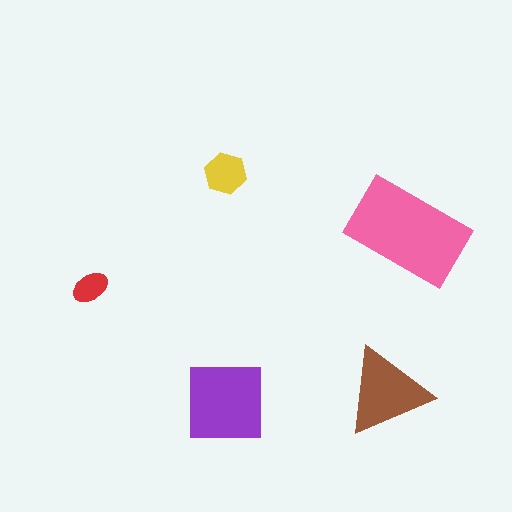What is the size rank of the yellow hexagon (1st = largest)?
4th.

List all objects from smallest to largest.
The red ellipse, the yellow hexagon, the brown triangle, the purple square, the pink rectangle.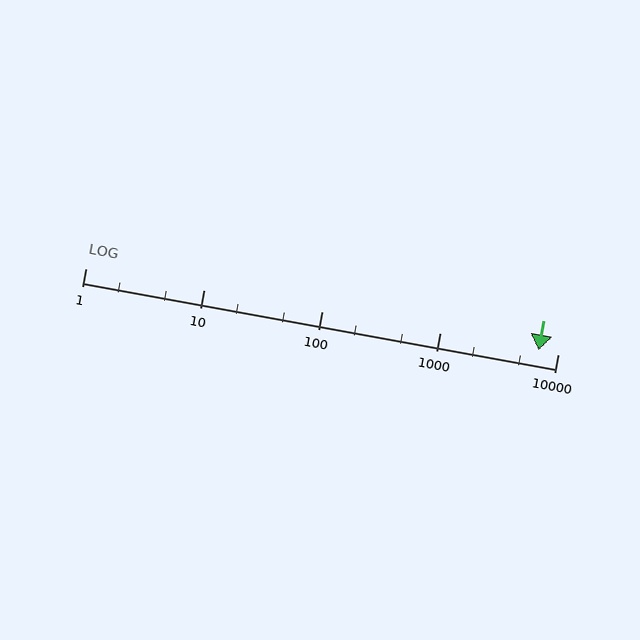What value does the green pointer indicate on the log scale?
The pointer indicates approximately 6900.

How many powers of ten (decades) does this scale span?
The scale spans 4 decades, from 1 to 10000.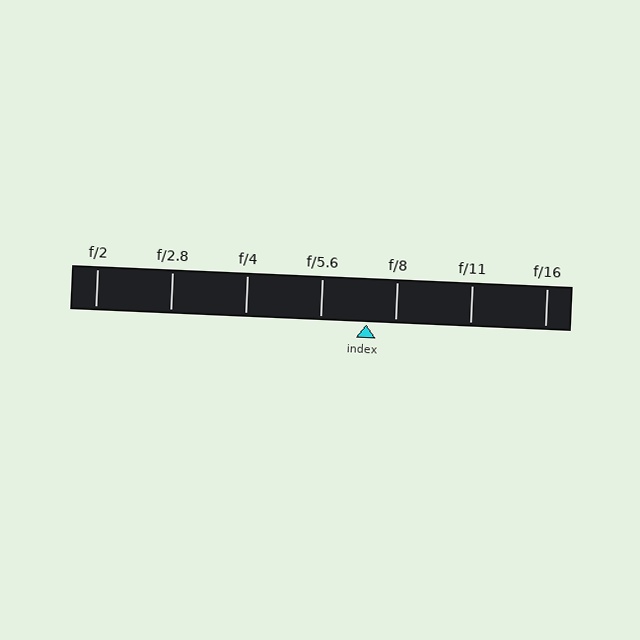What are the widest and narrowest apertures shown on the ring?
The widest aperture shown is f/2 and the narrowest is f/16.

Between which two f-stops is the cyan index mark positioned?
The index mark is between f/5.6 and f/8.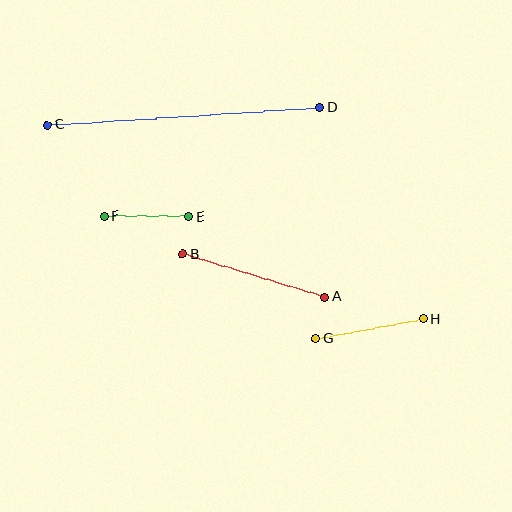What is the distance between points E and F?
The distance is approximately 84 pixels.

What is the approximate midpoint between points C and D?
The midpoint is at approximately (184, 116) pixels.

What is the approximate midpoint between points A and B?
The midpoint is at approximately (254, 276) pixels.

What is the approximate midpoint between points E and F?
The midpoint is at approximately (147, 217) pixels.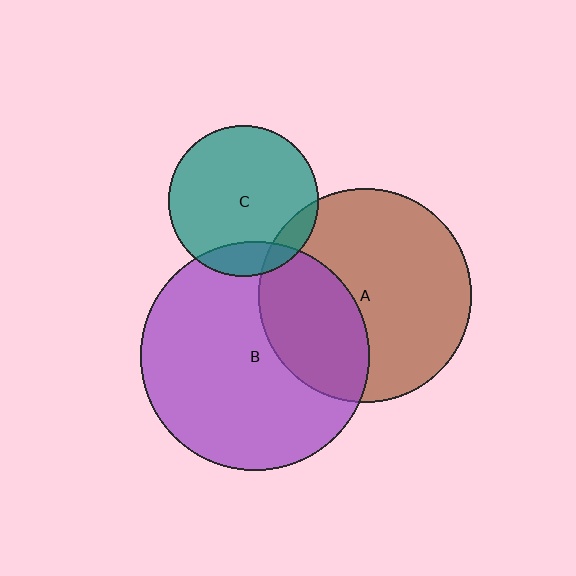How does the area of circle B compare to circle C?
Approximately 2.3 times.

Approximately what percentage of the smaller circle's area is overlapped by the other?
Approximately 15%.